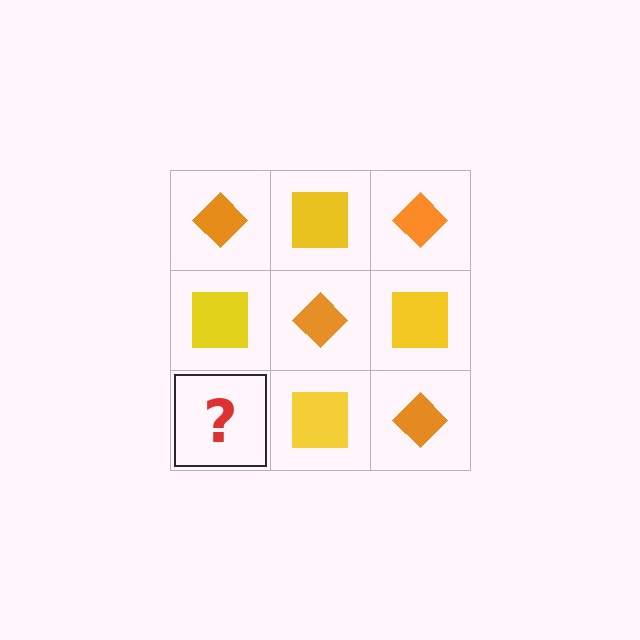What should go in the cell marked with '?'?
The missing cell should contain an orange diamond.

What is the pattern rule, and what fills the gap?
The rule is that it alternates orange diamond and yellow square in a checkerboard pattern. The gap should be filled with an orange diamond.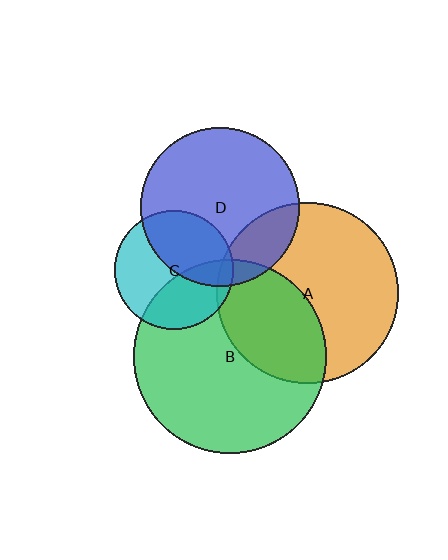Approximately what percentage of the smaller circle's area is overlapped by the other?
Approximately 40%.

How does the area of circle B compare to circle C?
Approximately 2.7 times.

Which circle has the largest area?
Circle B (green).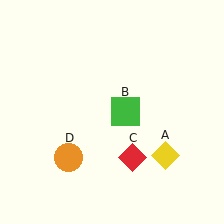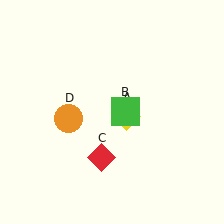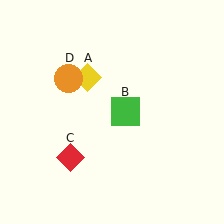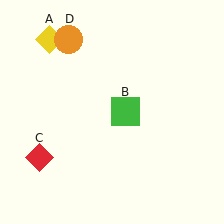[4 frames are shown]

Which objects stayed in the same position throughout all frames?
Green square (object B) remained stationary.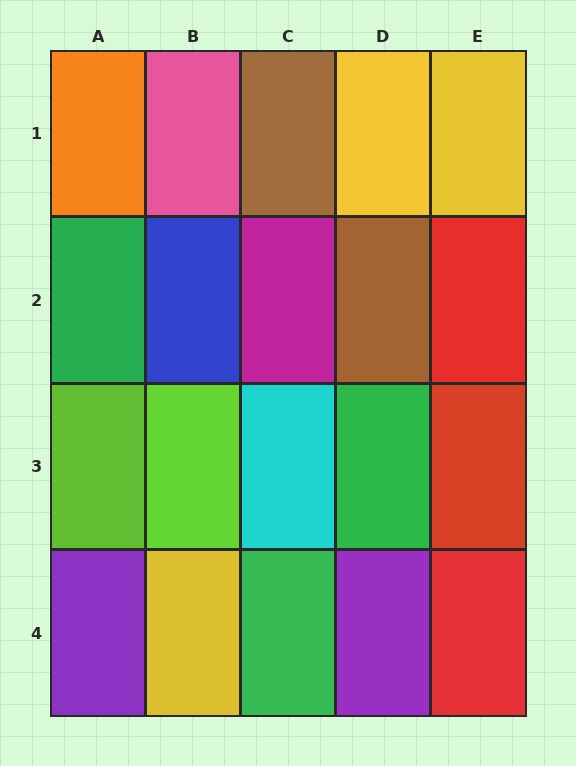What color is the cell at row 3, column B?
Lime.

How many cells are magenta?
1 cell is magenta.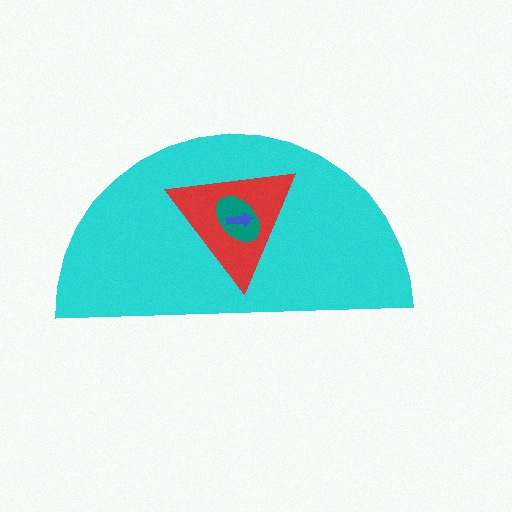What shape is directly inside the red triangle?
The teal ellipse.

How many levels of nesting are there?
4.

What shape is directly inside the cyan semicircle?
The red triangle.